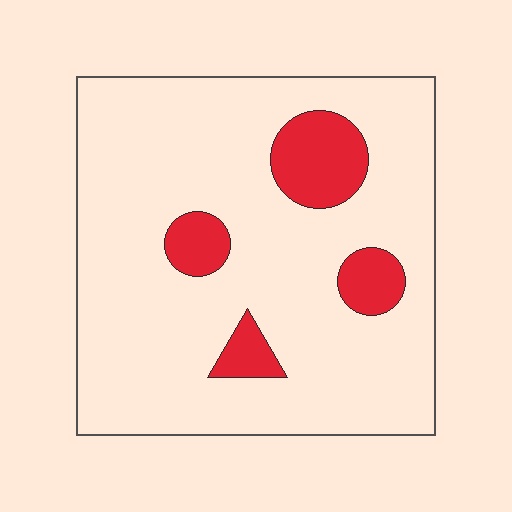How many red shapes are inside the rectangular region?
4.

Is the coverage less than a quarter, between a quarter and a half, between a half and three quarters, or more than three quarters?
Less than a quarter.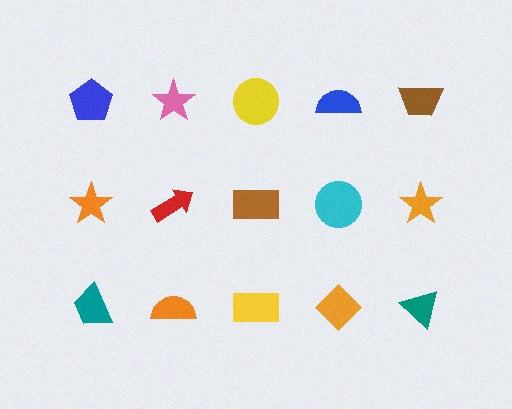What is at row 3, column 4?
An orange diamond.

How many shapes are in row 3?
5 shapes.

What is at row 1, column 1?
A blue pentagon.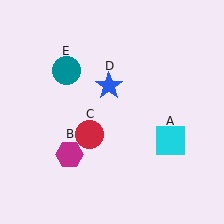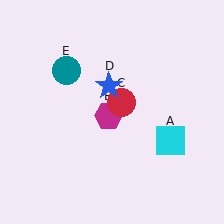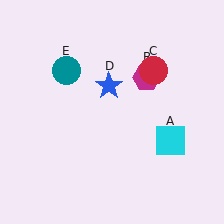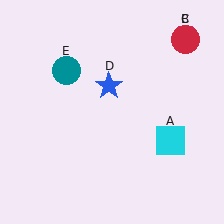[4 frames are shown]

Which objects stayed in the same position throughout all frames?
Cyan square (object A) and blue star (object D) and teal circle (object E) remained stationary.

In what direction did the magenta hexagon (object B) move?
The magenta hexagon (object B) moved up and to the right.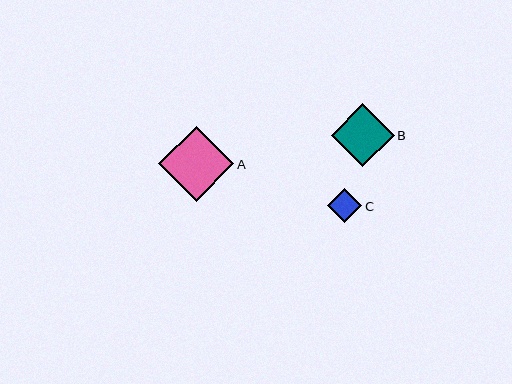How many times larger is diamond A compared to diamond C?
Diamond A is approximately 2.2 times the size of diamond C.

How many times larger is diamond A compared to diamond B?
Diamond A is approximately 1.2 times the size of diamond B.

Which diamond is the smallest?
Diamond C is the smallest with a size of approximately 34 pixels.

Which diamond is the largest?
Diamond A is the largest with a size of approximately 76 pixels.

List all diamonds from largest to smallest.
From largest to smallest: A, B, C.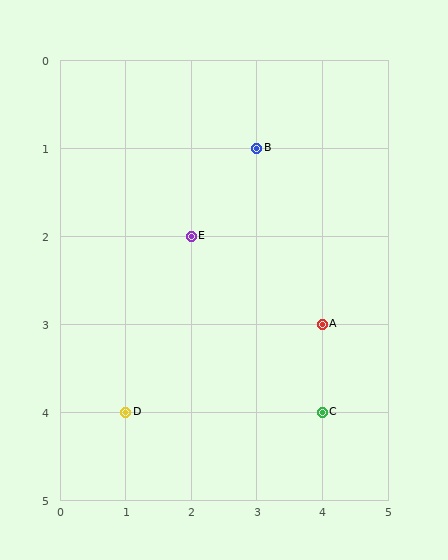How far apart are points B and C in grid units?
Points B and C are 1 column and 3 rows apart (about 3.2 grid units diagonally).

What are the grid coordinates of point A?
Point A is at grid coordinates (4, 3).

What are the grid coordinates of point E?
Point E is at grid coordinates (2, 2).